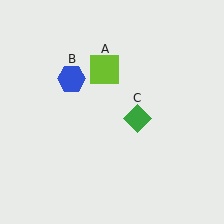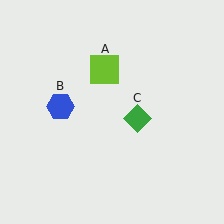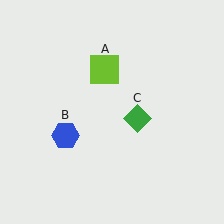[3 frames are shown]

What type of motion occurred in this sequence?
The blue hexagon (object B) rotated counterclockwise around the center of the scene.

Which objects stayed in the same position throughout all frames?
Lime square (object A) and green diamond (object C) remained stationary.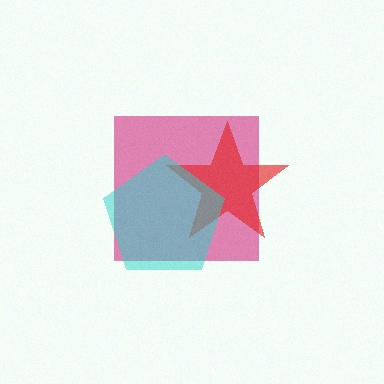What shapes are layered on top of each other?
The layered shapes are: a magenta square, a red star, a cyan pentagon.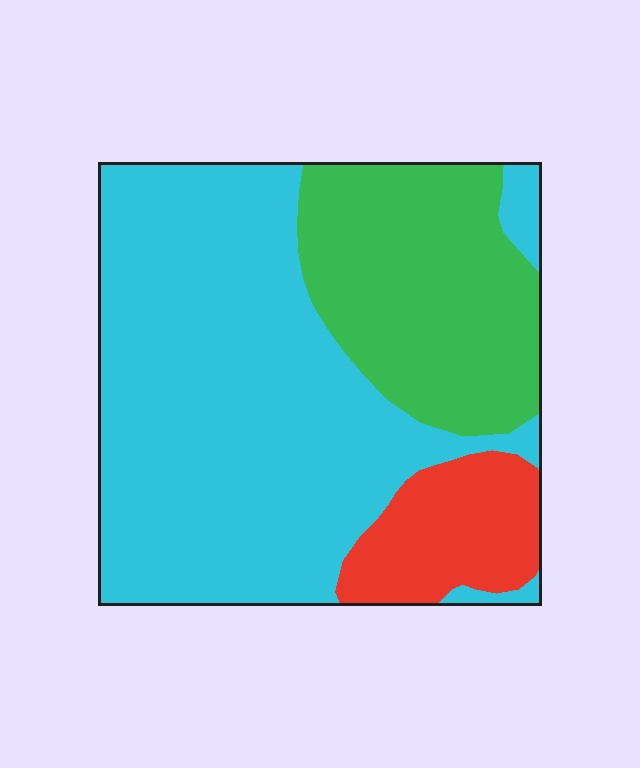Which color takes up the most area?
Cyan, at roughly 60%.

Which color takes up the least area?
Red, at roughly 10%.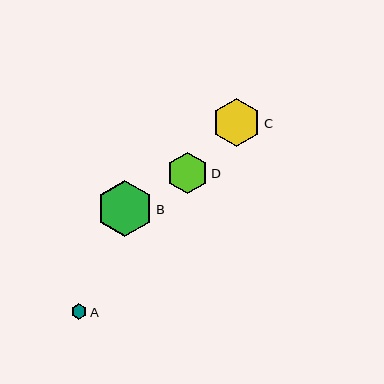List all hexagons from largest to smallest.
From largest to smallest: B, C, D, A.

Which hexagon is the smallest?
Hexagon A is the smallest with a size of approximately 16 pixels.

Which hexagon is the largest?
Hexagon B is the largest with a size of approximately 56 pixels.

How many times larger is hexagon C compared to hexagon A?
Hexagon C is approximately 3.1 times the size of hexagon A.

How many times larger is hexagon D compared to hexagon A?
Hexagon D is approximately 2.6 times the size of hexagon A.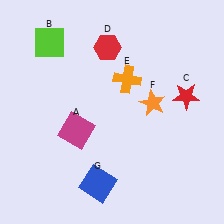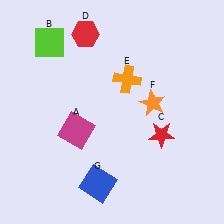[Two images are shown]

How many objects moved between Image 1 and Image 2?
2 objects moved between the two images.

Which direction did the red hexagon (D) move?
The red hexagon (D) moved left.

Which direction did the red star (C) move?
The red star (C) moved down.